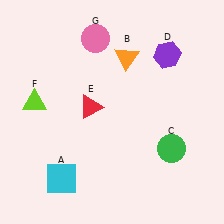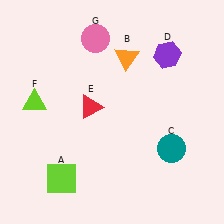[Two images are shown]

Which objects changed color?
A changed from cyan to lime. C changed from green to teal.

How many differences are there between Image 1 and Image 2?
There are 2 differences between the two images.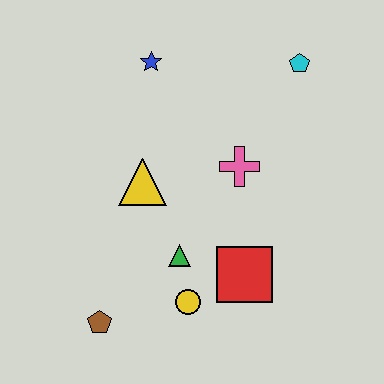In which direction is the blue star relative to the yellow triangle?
The blue star is above the yellow triangle.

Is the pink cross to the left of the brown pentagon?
No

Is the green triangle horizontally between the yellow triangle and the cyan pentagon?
Yes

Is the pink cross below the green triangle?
No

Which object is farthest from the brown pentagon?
The cyan pentagon is farthest from the brown pentagon.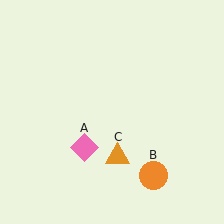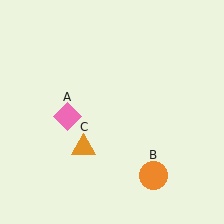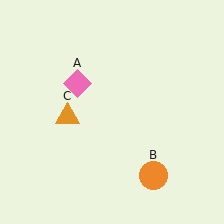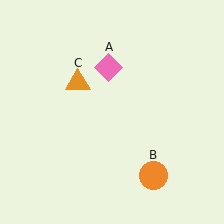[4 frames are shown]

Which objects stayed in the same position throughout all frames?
Orange circle (object B) remained stationary.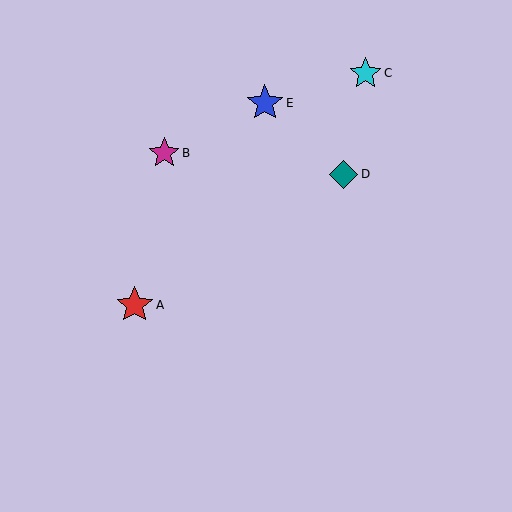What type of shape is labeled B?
Shape B is a magenta star.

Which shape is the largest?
The red star (labeled A) is the largest.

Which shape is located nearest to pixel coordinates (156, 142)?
The magenta star (labeled B) at (164, 153) is nearest to that location.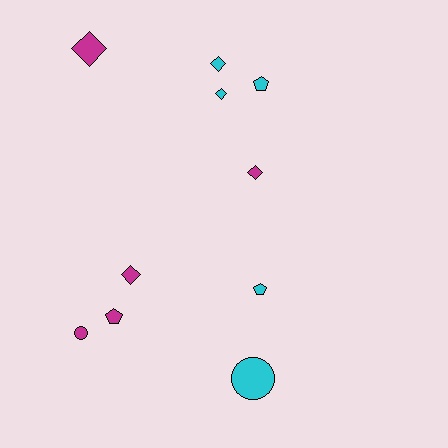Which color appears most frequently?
Magenta, with 5 objects.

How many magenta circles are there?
There is 1 magenta circle.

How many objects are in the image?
There are 10 objects.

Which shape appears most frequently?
Diamond, with 5 objects.